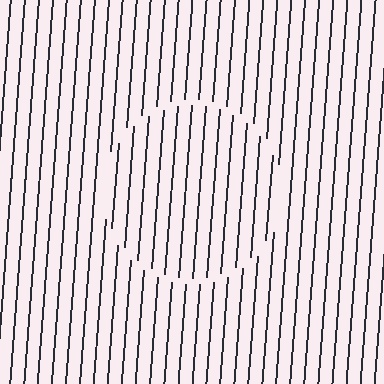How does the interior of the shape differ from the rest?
The interior of the shape contains the same grating, shifted by half a period — the contour is defined by the phase discontinuity where line-ends from the inner and outer gratings abut.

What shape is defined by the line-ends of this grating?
An illusory circle. The interior of the shape contains the same grating, shifted by half a period — the contour is defined by the phase discontinuity where line-ends from the inner and outer gratings abut.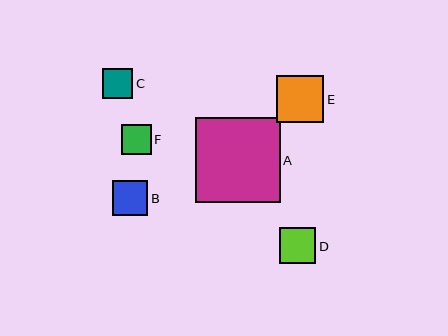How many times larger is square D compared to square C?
Square D is approximately 1.2 times the size of square C.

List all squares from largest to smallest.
From largest to smallest: A, E, D, B, C, F.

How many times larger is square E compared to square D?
Square E is approximately 1.3 times the size of square D.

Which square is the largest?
Square A is the largest with a size of approximately 85 pixels.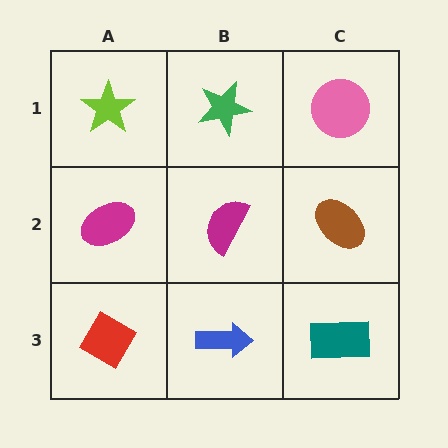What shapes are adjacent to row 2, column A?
A lime star (row 1, column A), a red diamond (row 3, column A), a magenta semicircle (row 2, column B).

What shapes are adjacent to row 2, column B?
A green star (row 1, column B), a blue arrow (row 3, column B), a magenta ellipse (row 2, column A), a brown ellipse (row 2, column C).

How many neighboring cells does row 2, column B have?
4.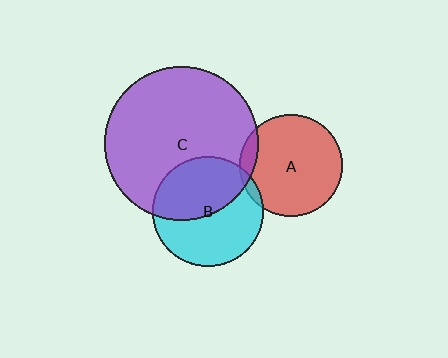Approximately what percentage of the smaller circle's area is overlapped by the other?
Approximately 5%.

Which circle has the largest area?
Circle C (purple).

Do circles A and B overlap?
Yes.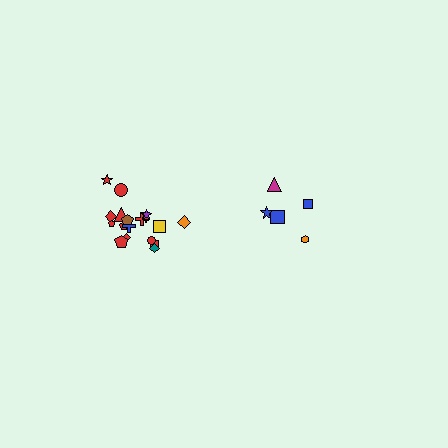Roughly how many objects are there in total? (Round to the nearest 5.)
Roughly 25 objects in total.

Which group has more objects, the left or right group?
The left group.